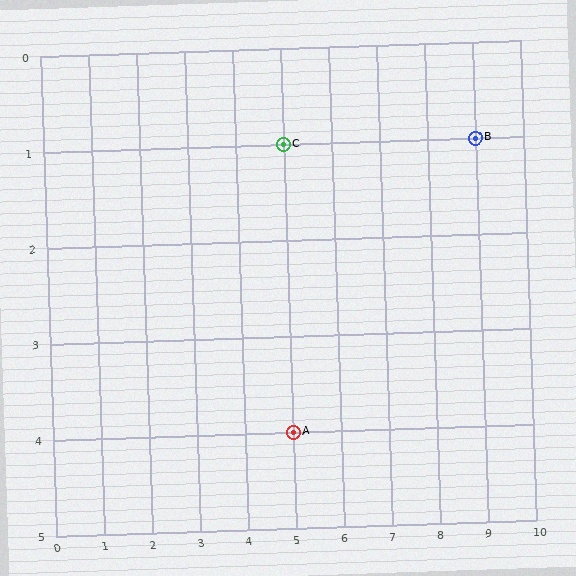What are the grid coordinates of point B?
Point B is at grid coordinates (9, 1).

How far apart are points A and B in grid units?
Points A and B are 4 columns and 3 rows apart (about 5.0 grid units diagonally).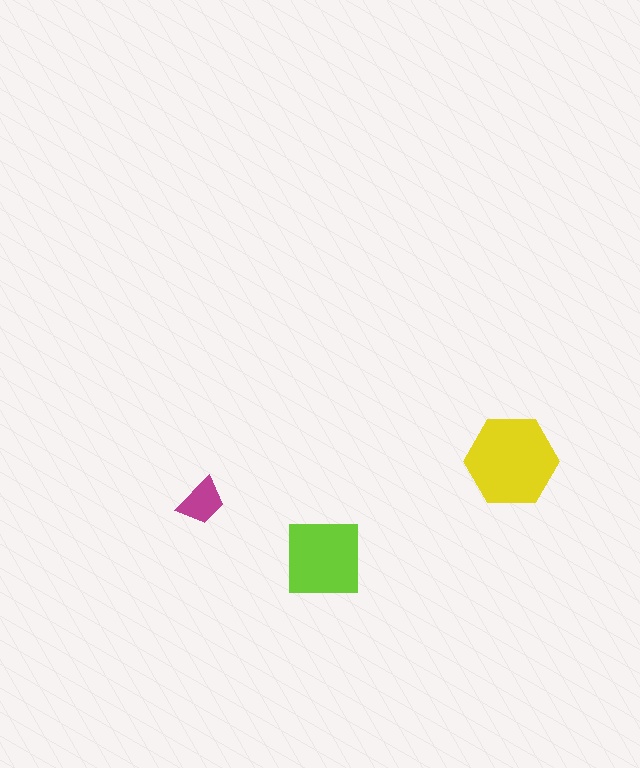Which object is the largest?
The yellow hexagon.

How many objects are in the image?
There are 3 objects in the image.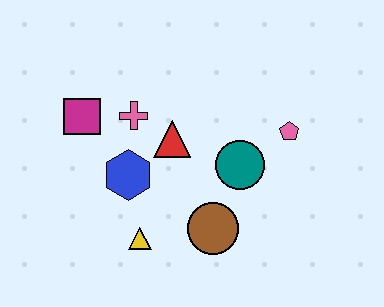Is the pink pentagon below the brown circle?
No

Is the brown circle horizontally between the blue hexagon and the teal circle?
Yes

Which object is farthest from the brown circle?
The magenta square is farthest from the brown circle.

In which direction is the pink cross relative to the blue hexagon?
The pink cross is above the blue hexagon.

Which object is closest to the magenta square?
The pink cross is closest to the magenta square.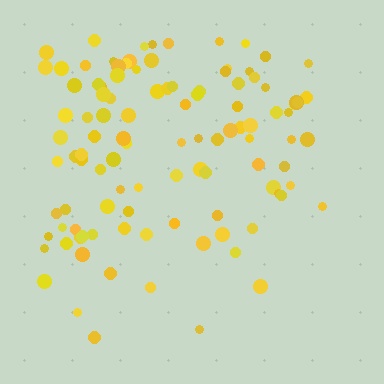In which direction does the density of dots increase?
From bottom to top, with the top side densest.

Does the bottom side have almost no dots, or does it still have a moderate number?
Still a moderate number, just noticeably fewer than the top.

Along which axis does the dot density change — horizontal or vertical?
Vertical.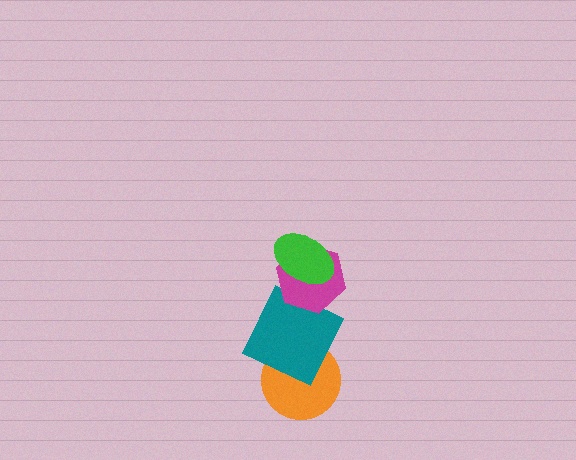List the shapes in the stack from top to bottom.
From top to bottom: the green ellipse, the magenta hexagon, the teal square, the orange circle.